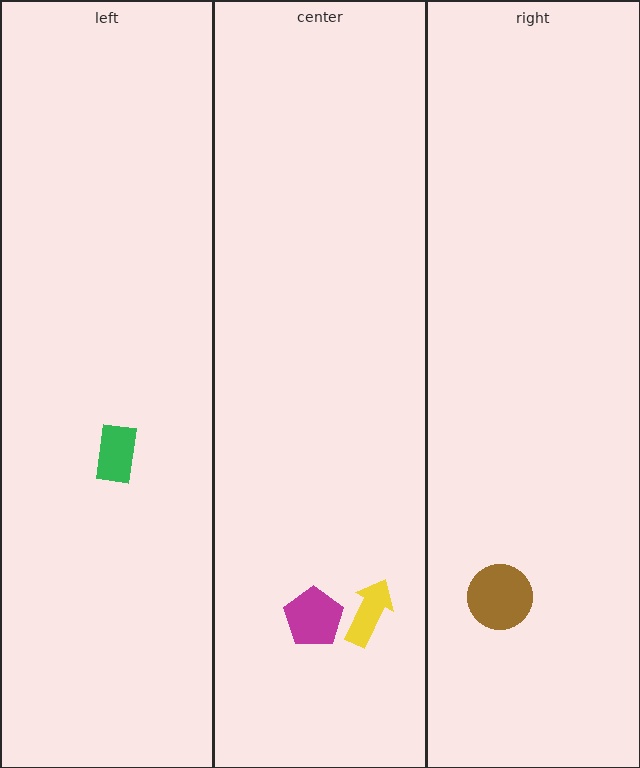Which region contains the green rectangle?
The left region.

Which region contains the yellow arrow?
The center region.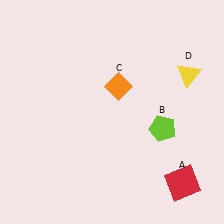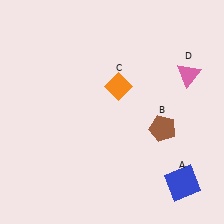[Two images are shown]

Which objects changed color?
A changed from red to blue. B changed from lime to brown. D changed from yellow to pink.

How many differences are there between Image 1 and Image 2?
There are 3 differences between the two images.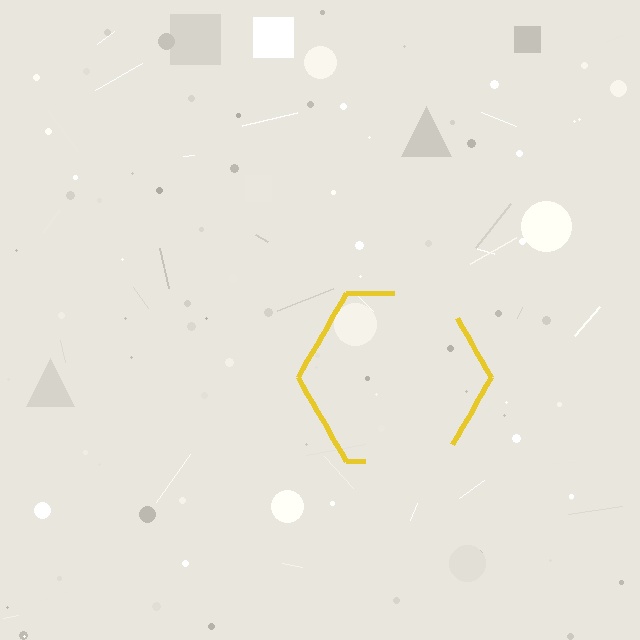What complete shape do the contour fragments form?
The contour fragments form a hexagon.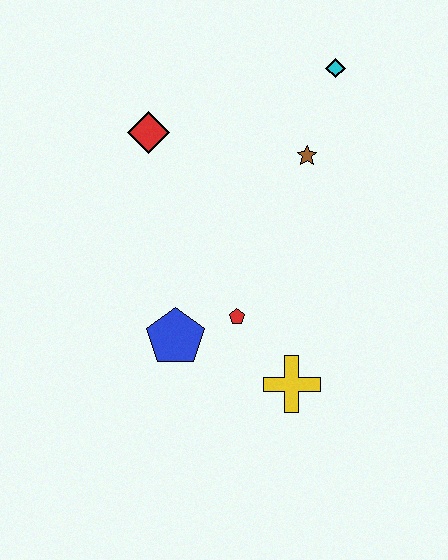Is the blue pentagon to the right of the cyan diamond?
No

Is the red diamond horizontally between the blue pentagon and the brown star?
No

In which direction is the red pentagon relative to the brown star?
The red pentagon is below the brown star.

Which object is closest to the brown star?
The cyan diamond is closest to the brown star.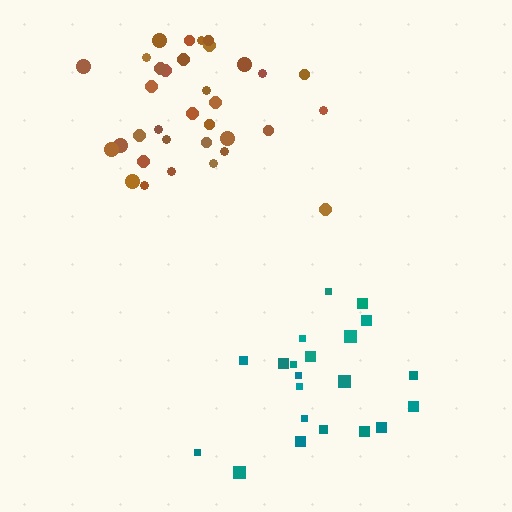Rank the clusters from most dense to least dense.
brown, teal.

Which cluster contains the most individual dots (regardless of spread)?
Brown (34).